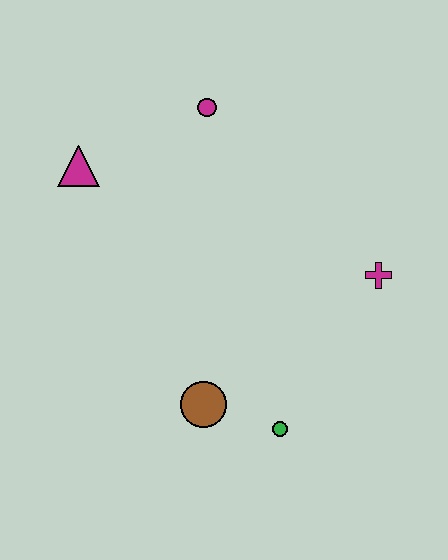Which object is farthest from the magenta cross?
The magenta triangle is farthest from the magenta cross.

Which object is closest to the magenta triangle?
The magenta circle is closest to the magenta triangle.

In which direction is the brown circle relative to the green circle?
The brown circle is to the left of the green circle.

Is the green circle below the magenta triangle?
Yes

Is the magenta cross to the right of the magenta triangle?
Yes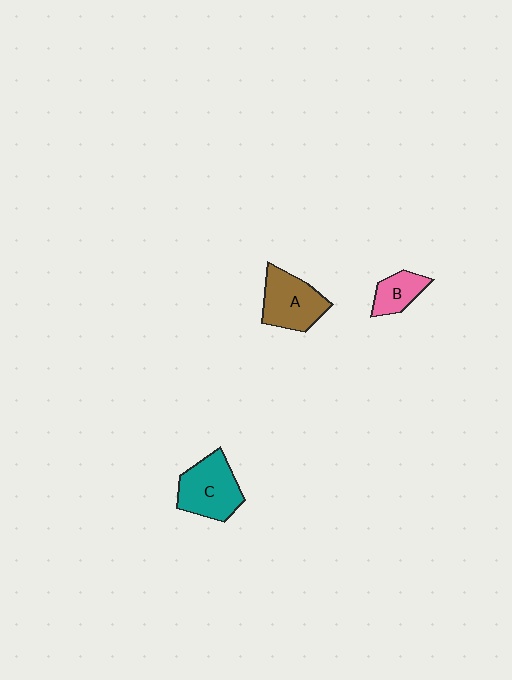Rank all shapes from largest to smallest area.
From largest to smallest: C (teal), A (brown), B (pink).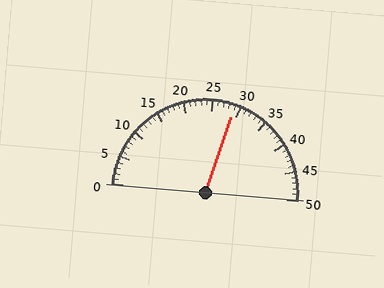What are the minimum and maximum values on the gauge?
The gauge ranges from 0 to 50.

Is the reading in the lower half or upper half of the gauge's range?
The reading is in the upper half of the range (0 to 50).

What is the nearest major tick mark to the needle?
The nearest major tick mark is 30.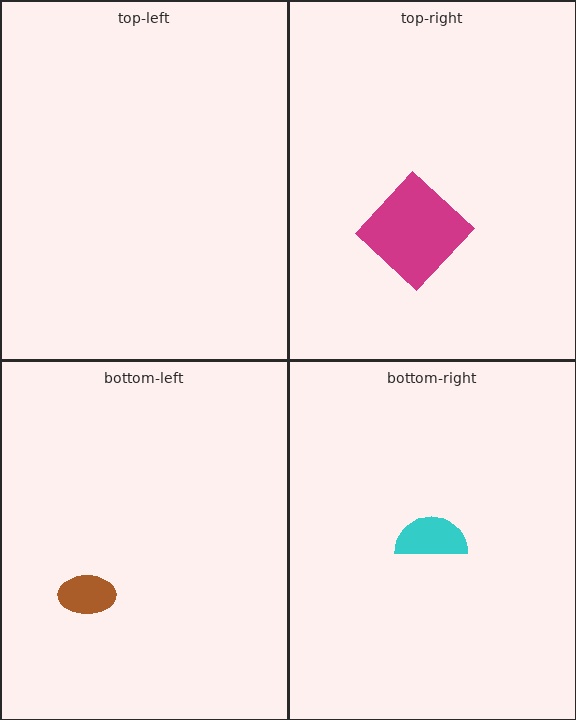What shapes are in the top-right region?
The magenta diamond.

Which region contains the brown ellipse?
The bottom-left region.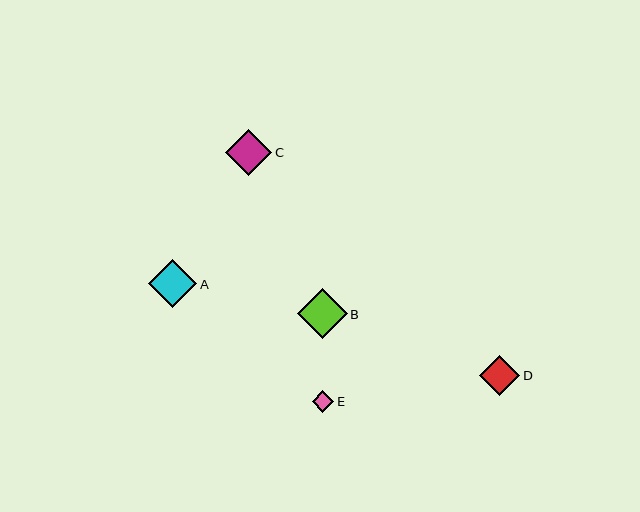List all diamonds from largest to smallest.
From largest to smallest: B, A, C, D, E.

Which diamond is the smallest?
Diamond E is the smallest with a size of approximately 22 pixels.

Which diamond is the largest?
Diamond B is the largest with a size of approximately 50 pixels.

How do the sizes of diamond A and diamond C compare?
Diamond A and diamond C are approximately the same size.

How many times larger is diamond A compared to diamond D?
Diamond A is approximately 1.2 times the size of diamond D.